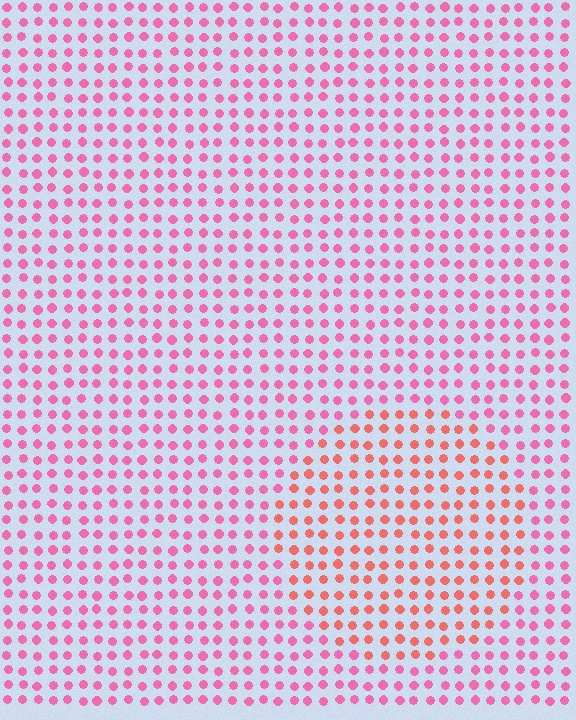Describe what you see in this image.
The image is filled with small pink elements in a uniform arrangement. A circle-shaped region is visible where the elements are tinted to a slightly different hue, forming a subtle color boundary.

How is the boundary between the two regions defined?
The boundary is defined purely by a slight shift in hue (about 33 degrees). Spacing, size, and orientation are identical on both sides.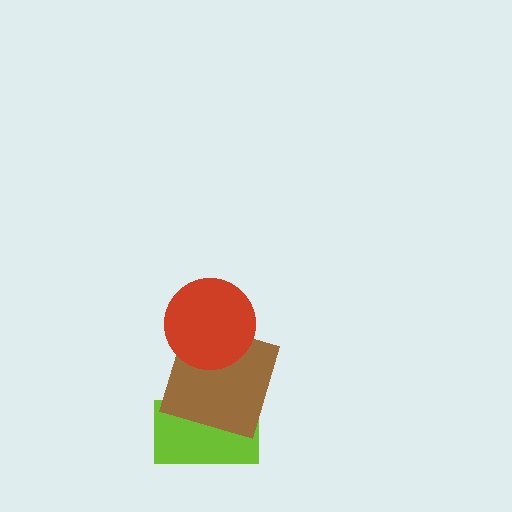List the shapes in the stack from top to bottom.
From top to bottom: the red circle, the brown square, the lime rectangle.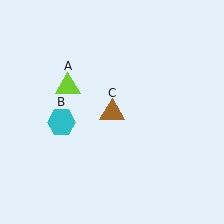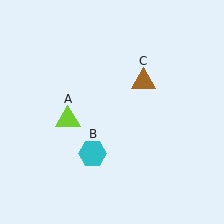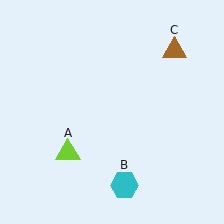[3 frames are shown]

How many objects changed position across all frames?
3 objects changed position: lime triangle (object A), cyan hexagon (object B), brown triangle (object C).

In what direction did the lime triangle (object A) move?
The lime triangle (object A) moved down.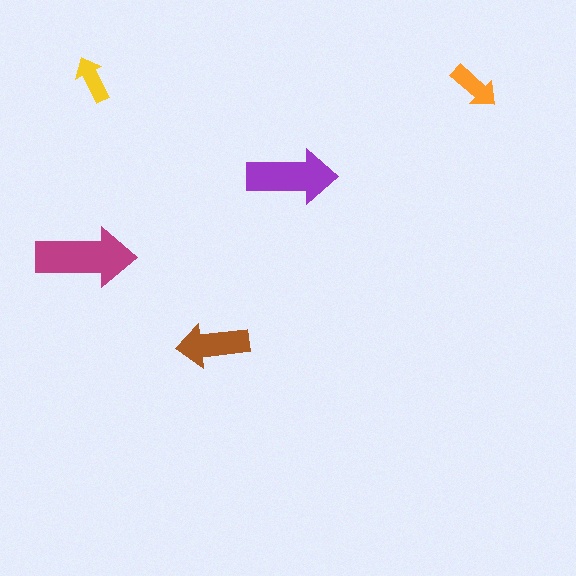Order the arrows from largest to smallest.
the magenta one, the purple one, the brown one, the orange one, the yellow one.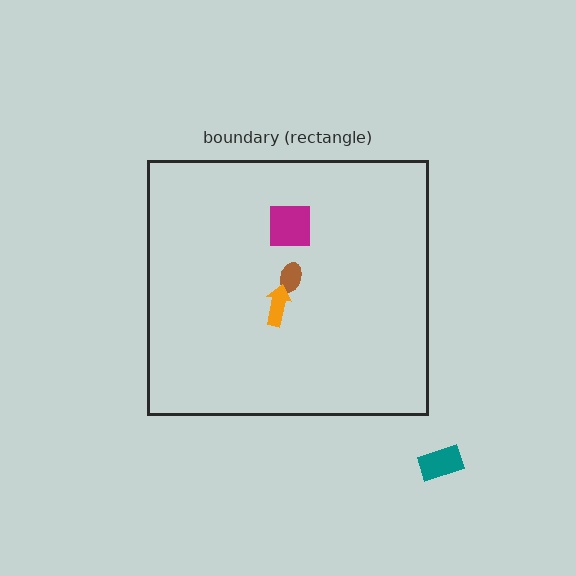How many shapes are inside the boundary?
3 inside, 1 outside.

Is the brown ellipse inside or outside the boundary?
Inside.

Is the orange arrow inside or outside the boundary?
Inside.